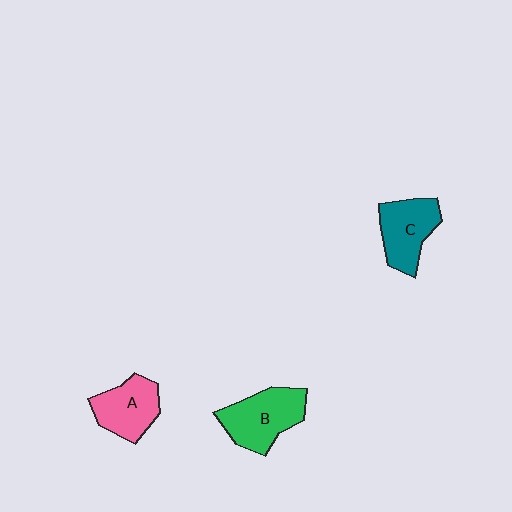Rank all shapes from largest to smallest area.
From largest to smallest: B (green), C (teal), A (pink).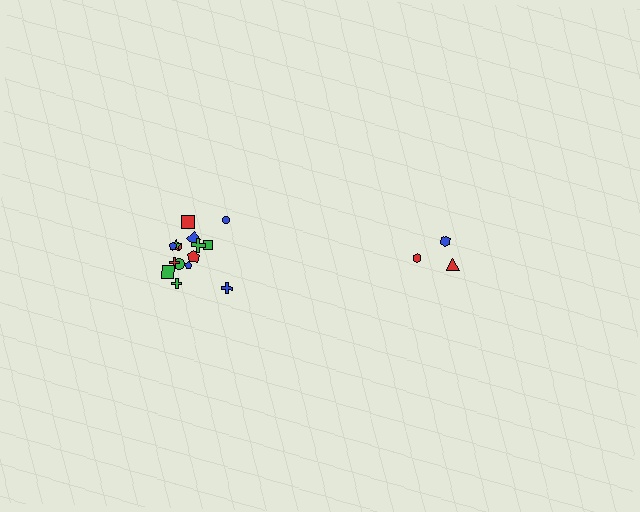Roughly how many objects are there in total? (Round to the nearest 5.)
Roughly 20 objects in total.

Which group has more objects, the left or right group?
The left group.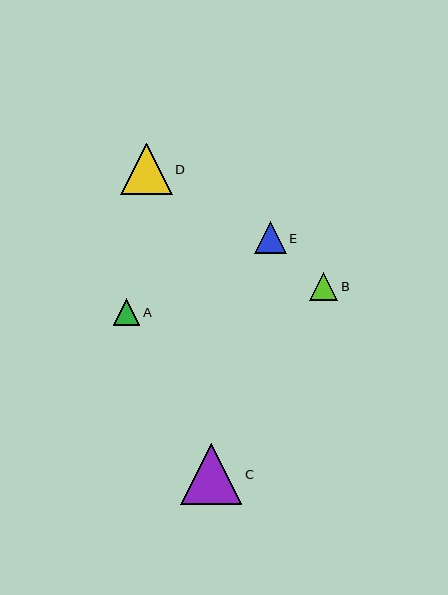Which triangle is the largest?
Triangle C is the largest with a size of approximately 61 pixels.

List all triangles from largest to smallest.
From largest to smallest: C, D, E, B, A.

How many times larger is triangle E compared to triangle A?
Triangle E is approximately 1.2 times the size of triangle A.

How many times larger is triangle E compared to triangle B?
Triangle E is approximately 1.1 times the size of triangle B.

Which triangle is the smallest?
Triangle A is the smallest with a size of approximately 26 pixels.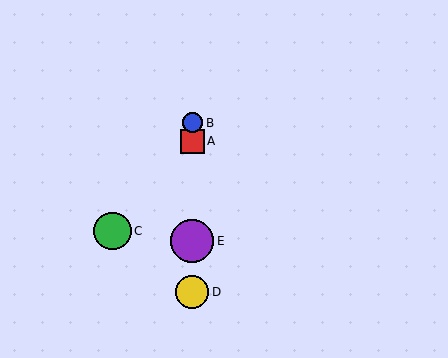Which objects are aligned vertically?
Objects A, B, D, E are aligned vertically.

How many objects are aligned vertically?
4 objects (A, B, D, E) are aligned vertically.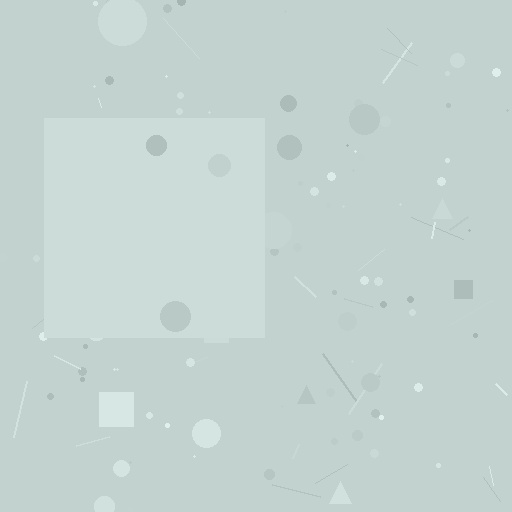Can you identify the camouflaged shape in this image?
The camouflaged shape is a square.